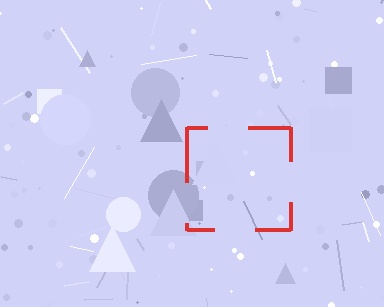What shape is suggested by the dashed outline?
The dashed outline suggests a square.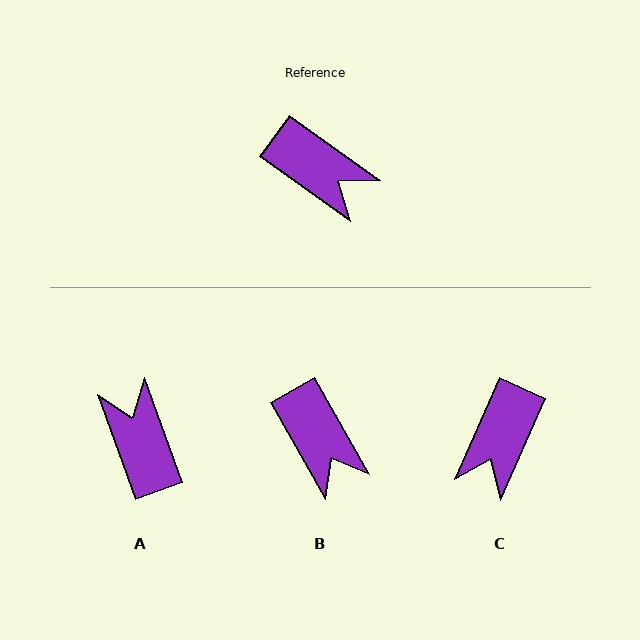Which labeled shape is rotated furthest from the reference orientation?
A, about 145 degrees away.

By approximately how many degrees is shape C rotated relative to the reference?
Approximately 79 degrees clockwise.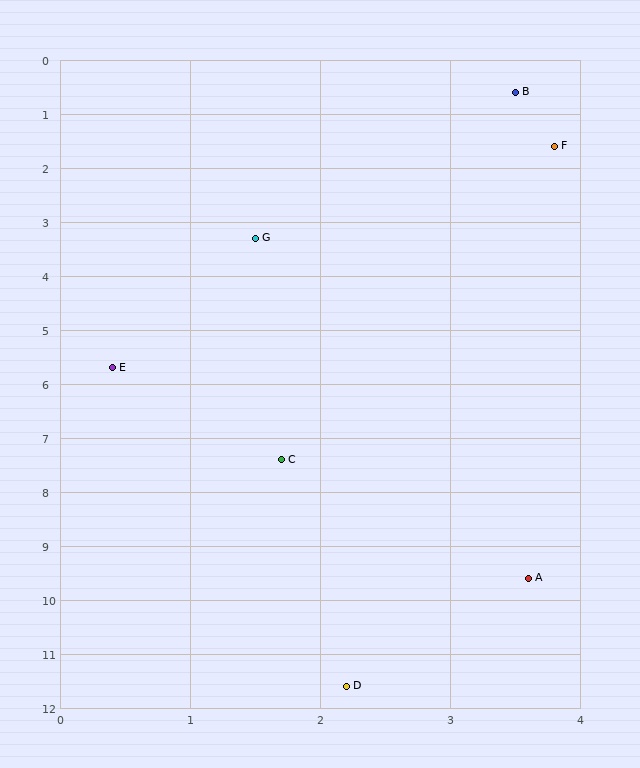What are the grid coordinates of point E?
Point E is at approximately (0.4, 5.7).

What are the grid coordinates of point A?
Point A is at approximately (3.6, 9.6).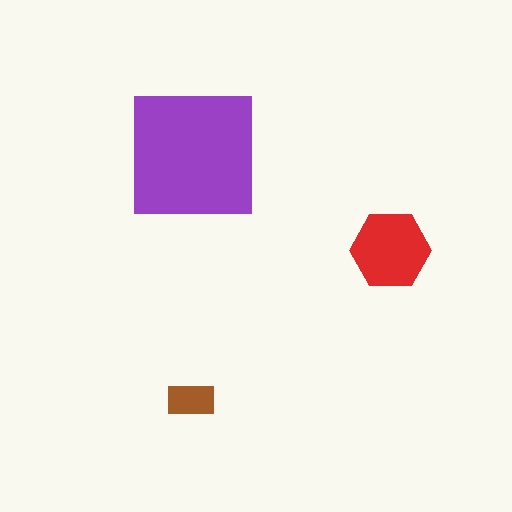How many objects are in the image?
There are 3 objects in the image.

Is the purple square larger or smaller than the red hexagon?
Larger.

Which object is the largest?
The purple square.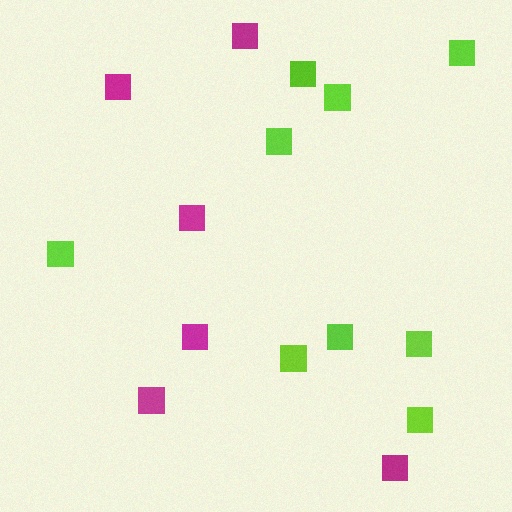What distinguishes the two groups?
There are 2 groups: one group of magenta squares (6) and one group of lime squares (9).